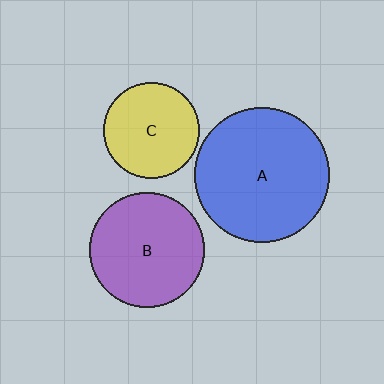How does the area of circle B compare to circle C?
Approximately 1.4 times.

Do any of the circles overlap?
No, none of the circles overlap.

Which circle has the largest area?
Circle A (blue).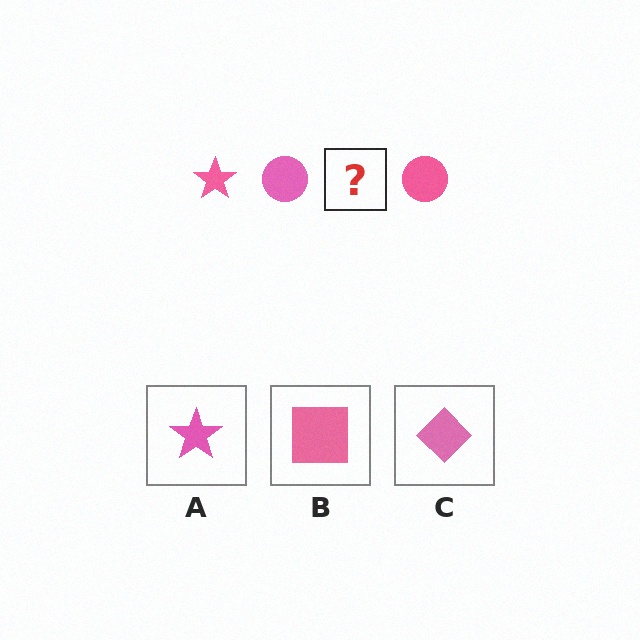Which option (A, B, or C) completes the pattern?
A.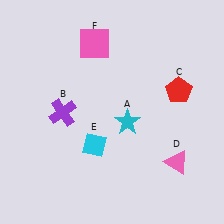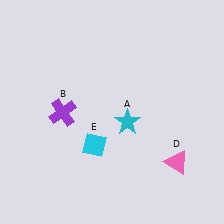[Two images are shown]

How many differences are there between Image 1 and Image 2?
There are 2 differences between the two images.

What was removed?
The pink square (F), the red pentagon (C) were removed in Image 2.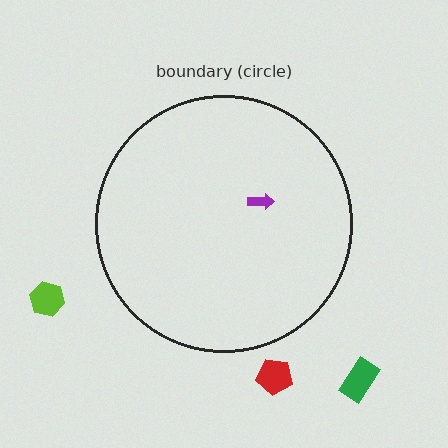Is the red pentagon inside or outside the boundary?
Outside.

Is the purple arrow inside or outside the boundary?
Inside.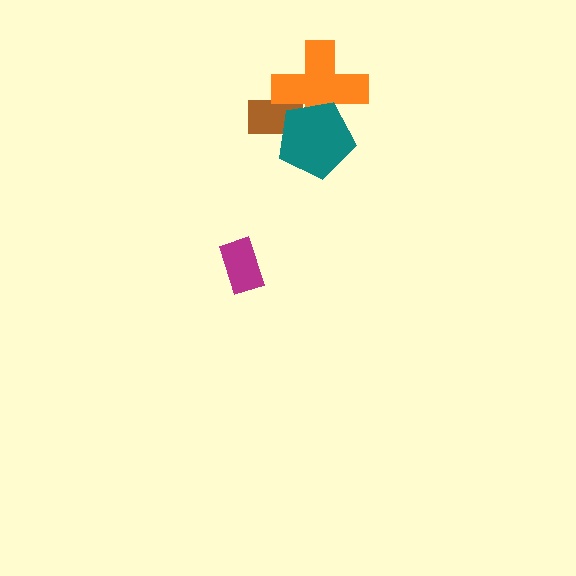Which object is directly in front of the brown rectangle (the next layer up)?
The orange cross is directly in front of the brown rectangle.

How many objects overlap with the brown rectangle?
2 objects overlap with the brown rectangle.